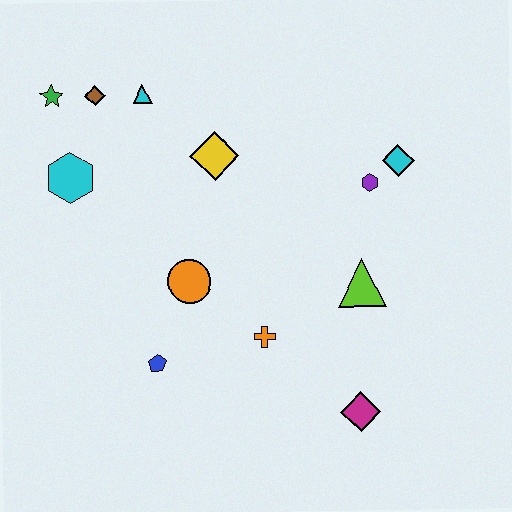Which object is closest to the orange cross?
The orange circle is closest to the orange cross.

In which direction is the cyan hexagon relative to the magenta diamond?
The cyan hexagon is to the left of the magenta diamond.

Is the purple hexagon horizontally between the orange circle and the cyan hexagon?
No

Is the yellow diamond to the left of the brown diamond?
No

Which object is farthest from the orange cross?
The green star is farthest from the orange cross.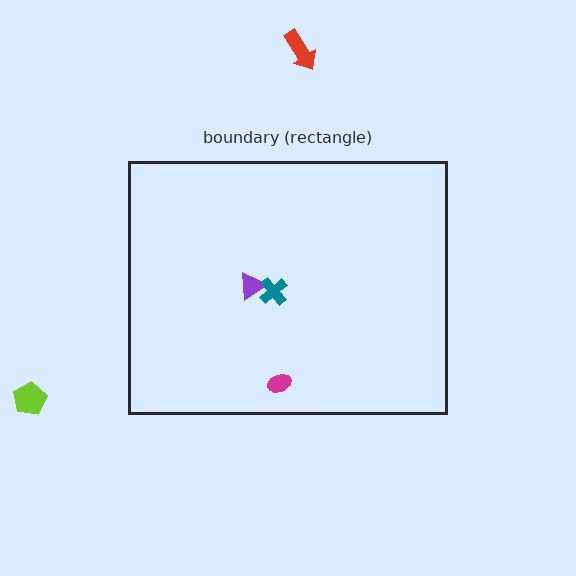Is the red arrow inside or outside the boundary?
Outside.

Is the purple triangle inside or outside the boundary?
Inside.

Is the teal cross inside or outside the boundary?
Inside.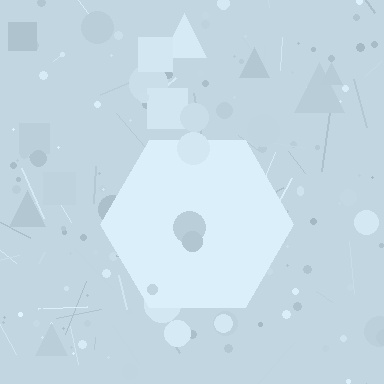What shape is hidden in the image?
A hexagon is hidden in the image.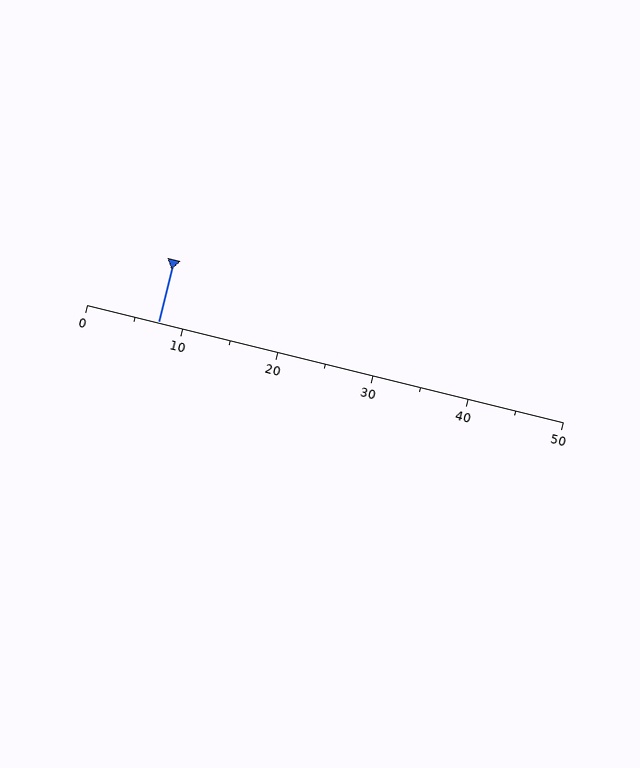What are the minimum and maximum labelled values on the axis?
The axis runs from 0 to 50.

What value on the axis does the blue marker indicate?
The marker indicates approximately 7.5.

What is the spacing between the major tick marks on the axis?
The major ticks are spaced 10 apart.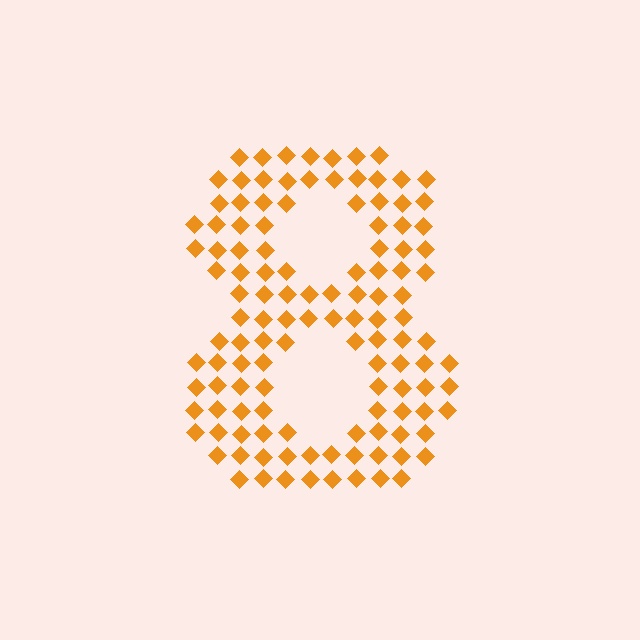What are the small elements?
The small elements are diamonds.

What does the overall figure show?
The overall figure shows the digit 8.